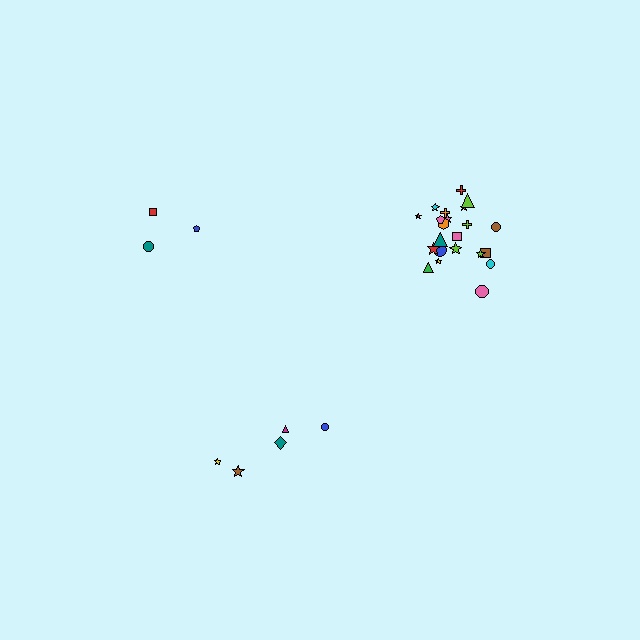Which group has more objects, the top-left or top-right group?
The top-right group.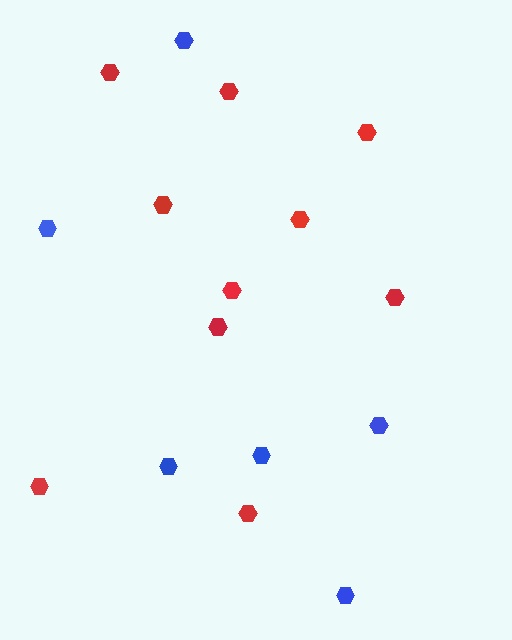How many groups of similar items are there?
There are 2 groups: one group of red hexagons (10) and one group of blue hexagons (6).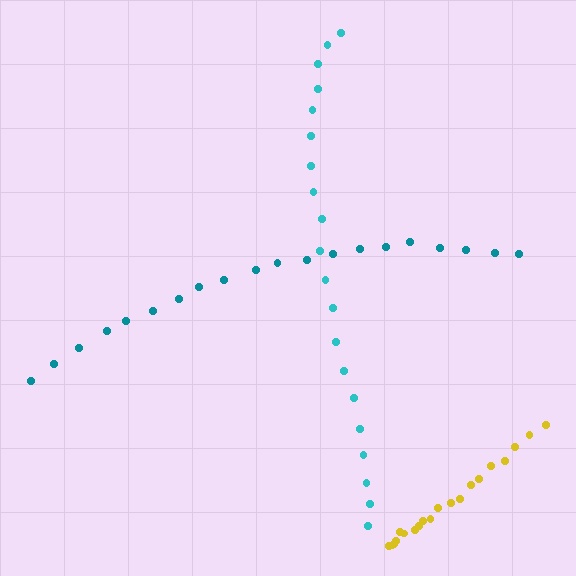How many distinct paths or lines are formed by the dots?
There are 3 distinct paths.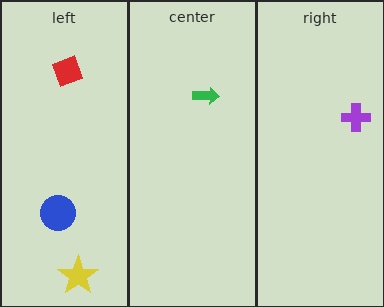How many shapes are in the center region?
1.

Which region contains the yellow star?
The left region.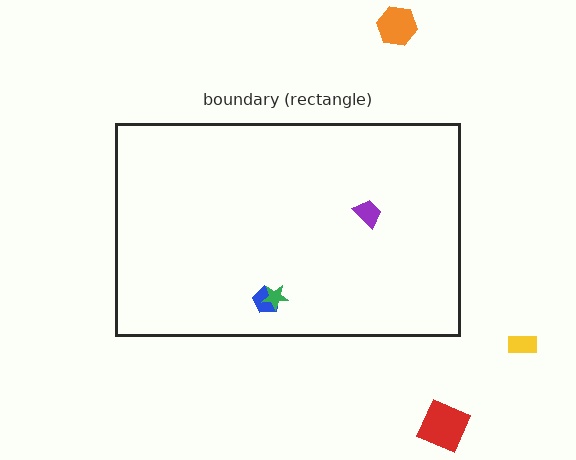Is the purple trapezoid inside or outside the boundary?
Inside.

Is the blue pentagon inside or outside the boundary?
Inside.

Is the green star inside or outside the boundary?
Inside.